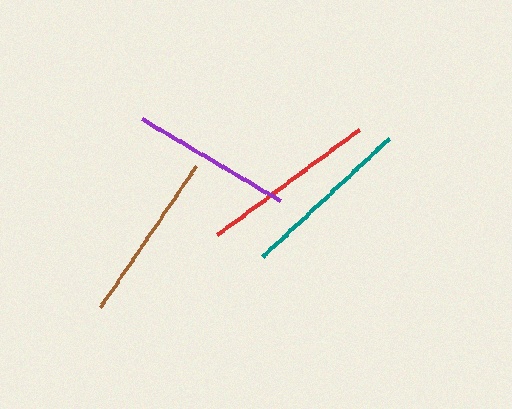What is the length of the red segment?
The red segment is approximately 176 pixels long.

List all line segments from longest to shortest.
From longest to shortest: red, teal, brown, purple.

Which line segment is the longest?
The red line is the longest at approximately 176 pixels.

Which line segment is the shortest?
The purple line is the shortest at approximately 161 pixels.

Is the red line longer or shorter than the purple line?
The red line is longer than the purple line.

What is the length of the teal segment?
The teal segment is approximately 172 pixels long.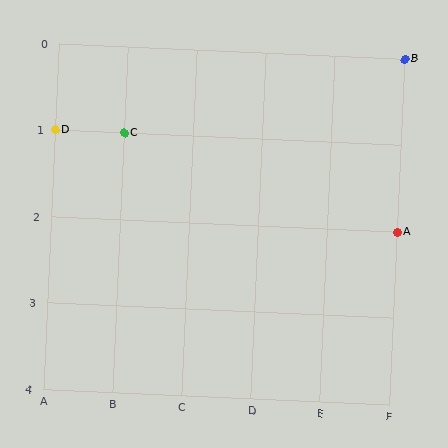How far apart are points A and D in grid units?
Points A and D are 5 columns and 1 row apart (about 5.1 grid units diagonally).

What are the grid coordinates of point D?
Point D is at grid coordinates (A, 1).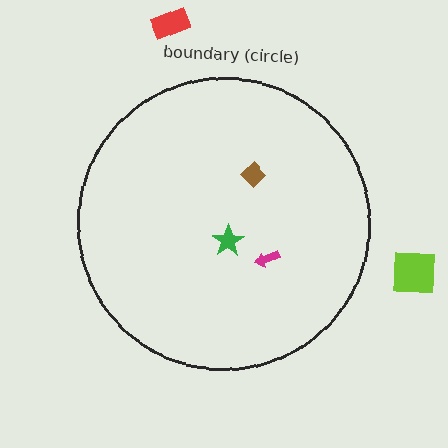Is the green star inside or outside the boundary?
Inside.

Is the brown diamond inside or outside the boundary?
Inside.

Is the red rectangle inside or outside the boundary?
Outside.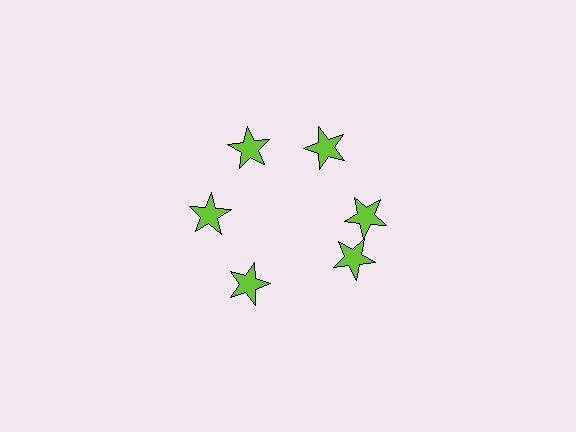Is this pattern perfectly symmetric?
No. The 6 lime stars are arranged in a ring, but one element near the 5 o'clock position is rotated out of alignment along the ring, breaking the 6-fold rotational symmetry.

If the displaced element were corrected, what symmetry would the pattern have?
It would have 6-fold rotational symmetry — the pattern would map onto itself every 60 degrees.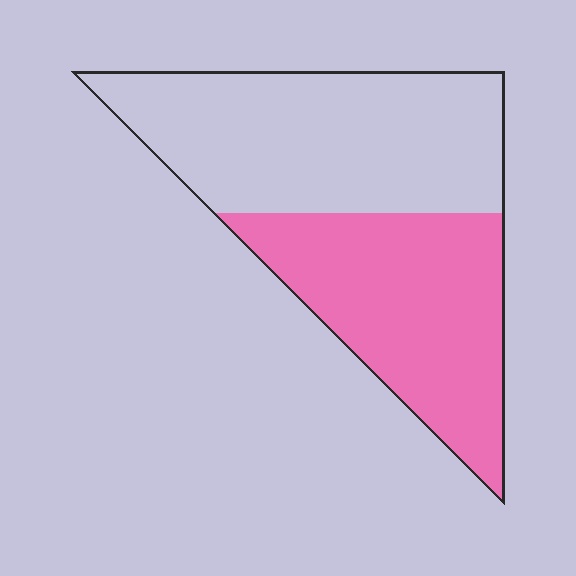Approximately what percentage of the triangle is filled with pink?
Approximately 45%.